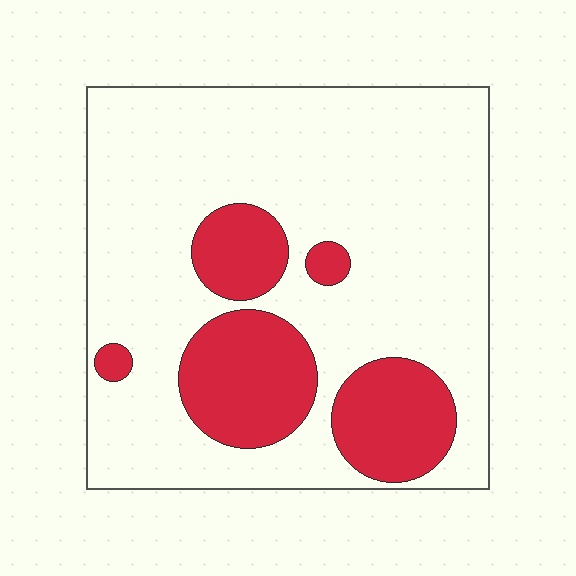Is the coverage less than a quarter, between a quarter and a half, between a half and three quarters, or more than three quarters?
Less than a quarter.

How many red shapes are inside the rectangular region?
5.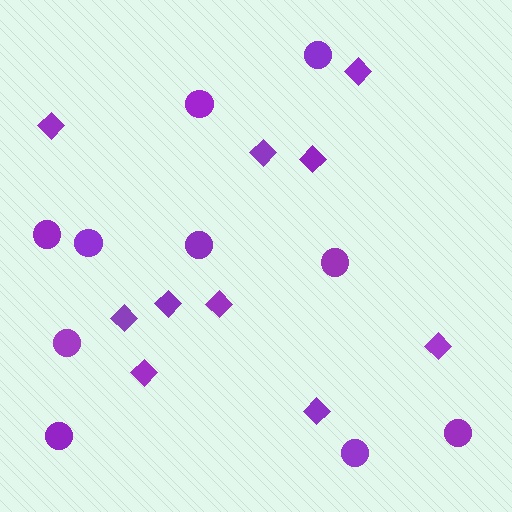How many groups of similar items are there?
There are 2 groups: one group of diamonds (10) and one group of circles (10).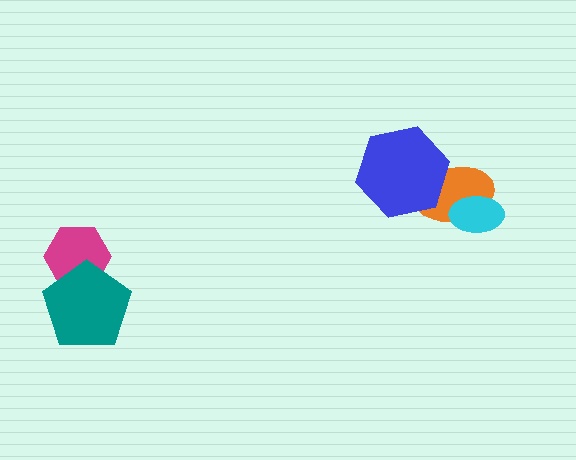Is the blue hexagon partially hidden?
No, no other shape covers it.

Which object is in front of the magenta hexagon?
The teal pentagon is in front of the magenta hexagon.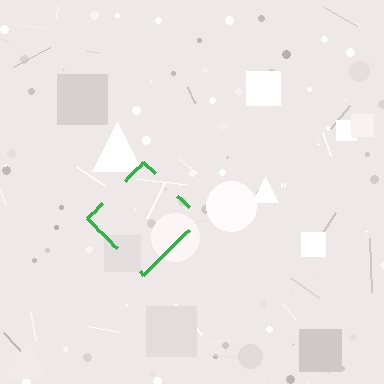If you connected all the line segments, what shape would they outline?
They would outline a diamond.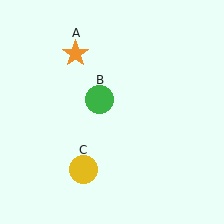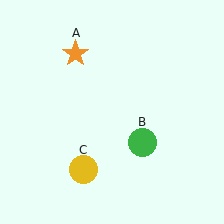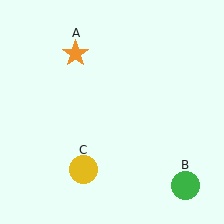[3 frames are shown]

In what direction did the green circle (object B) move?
The green circle (object B) moved down and to the right.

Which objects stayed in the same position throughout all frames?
Orange star (object A) and yellow circle (object C) remained stationary.